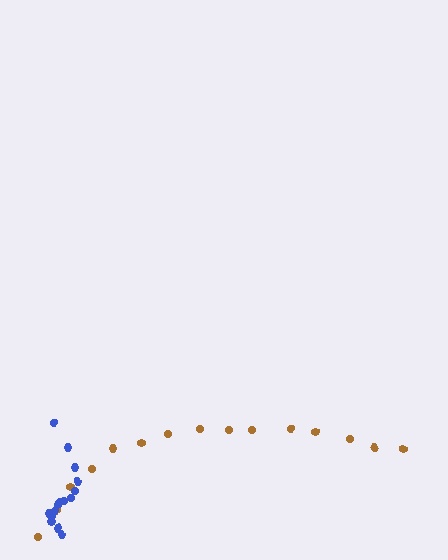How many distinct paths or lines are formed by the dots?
There are 2 distinct paths.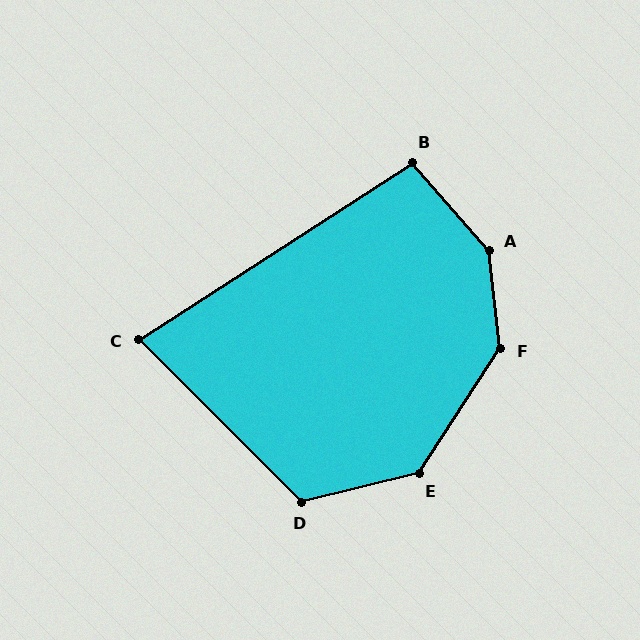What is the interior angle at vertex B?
Approximately 98 degrees (obtuse).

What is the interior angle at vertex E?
Approximately 137 degrees (obtuse).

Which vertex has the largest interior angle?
A, at approximately 146 degrees.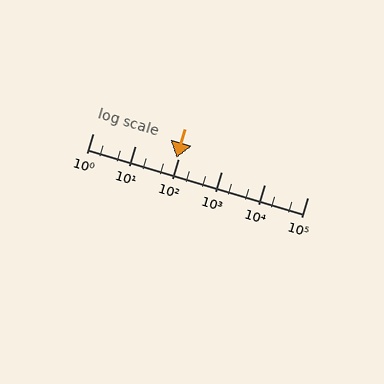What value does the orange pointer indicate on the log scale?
The pointer indicates approximately 92.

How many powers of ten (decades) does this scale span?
The scale spans 5 decades, from 1 to 100000.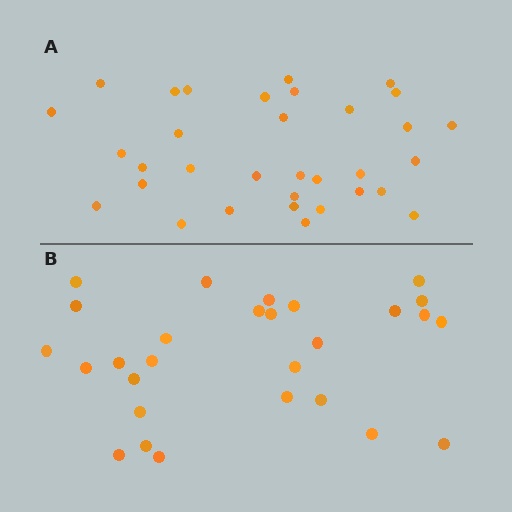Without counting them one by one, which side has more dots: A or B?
Region A (the top region) has more dots.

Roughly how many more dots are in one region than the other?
Region A has about 5 more dots than region B.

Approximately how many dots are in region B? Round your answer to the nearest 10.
About 30 dots. (The exact count is 28, which rounds to 30.)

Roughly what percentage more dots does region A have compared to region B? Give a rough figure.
About 20% more.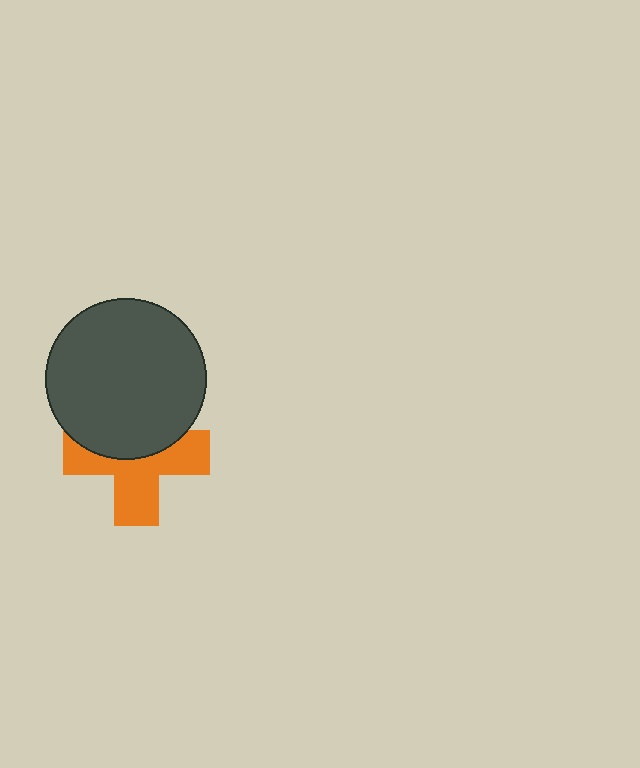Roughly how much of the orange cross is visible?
About half of it is visible (roughly 56%).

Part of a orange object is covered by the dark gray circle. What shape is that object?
It is a cross.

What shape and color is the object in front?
The object in front is a dark gray circle.